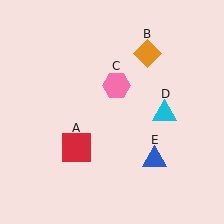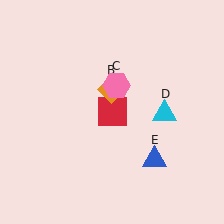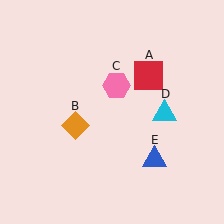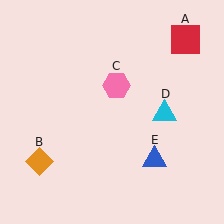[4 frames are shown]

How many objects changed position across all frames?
2 objects changed position: red square (object A), orange diamond (object B).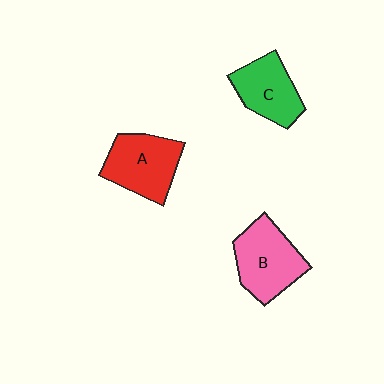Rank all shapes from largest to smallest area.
From largest to smallest: B (pink), A (red), C (green).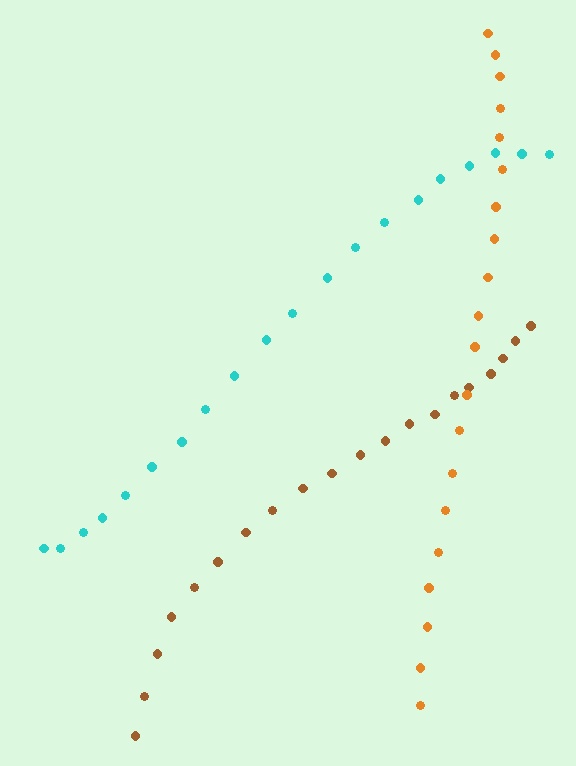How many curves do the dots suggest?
There are 3 distinct paths.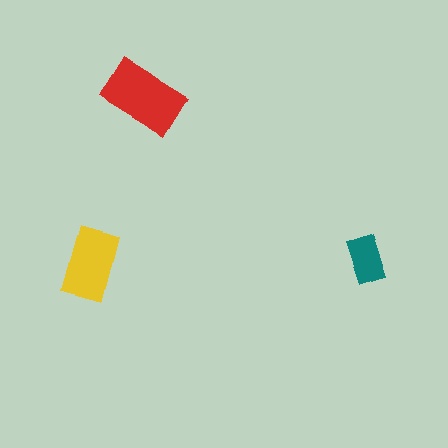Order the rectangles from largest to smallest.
the red one, the yellow one, the teal one.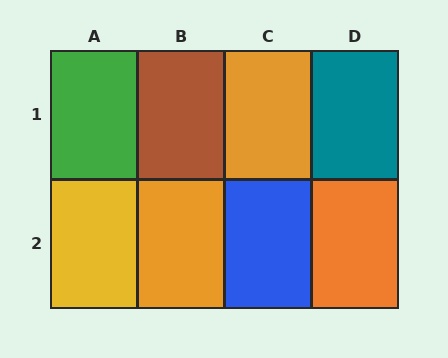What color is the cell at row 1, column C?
Orange.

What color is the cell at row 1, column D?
Teal.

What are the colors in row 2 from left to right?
Yellow, orange, blue, orange.